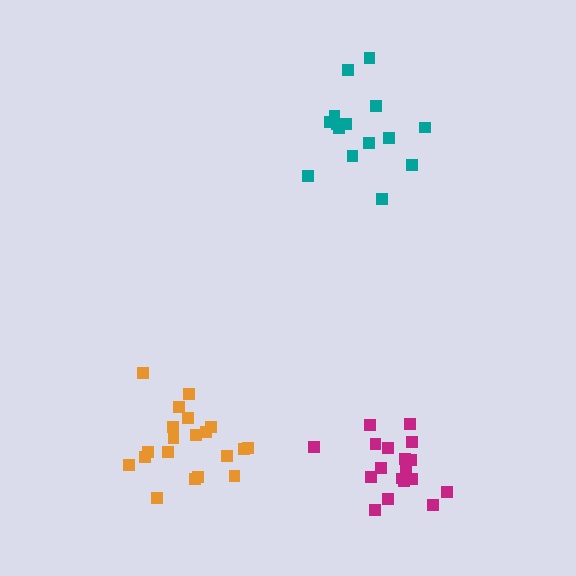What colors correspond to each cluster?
The clusters are colored: orange, teal, magenta.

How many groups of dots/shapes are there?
There are 3 groups.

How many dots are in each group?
Group 1: 20 dots, Group 2: 15 dots, Group 3: 18 dots (53 total).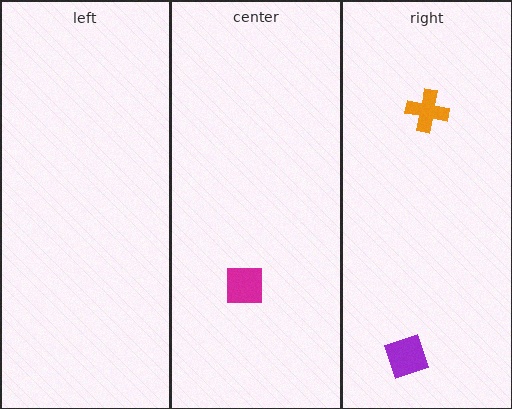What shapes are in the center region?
The magenta square.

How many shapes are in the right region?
2.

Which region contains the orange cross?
The right region.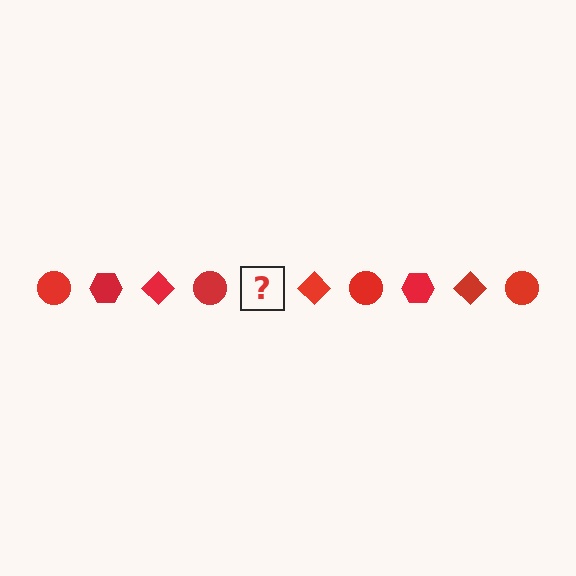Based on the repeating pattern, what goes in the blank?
The blank should be a red hexagon.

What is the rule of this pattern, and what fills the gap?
The rule is that the pattern cycles through circle, hexagon, diamond shapes in red. The gap should be filled with a red hexagon.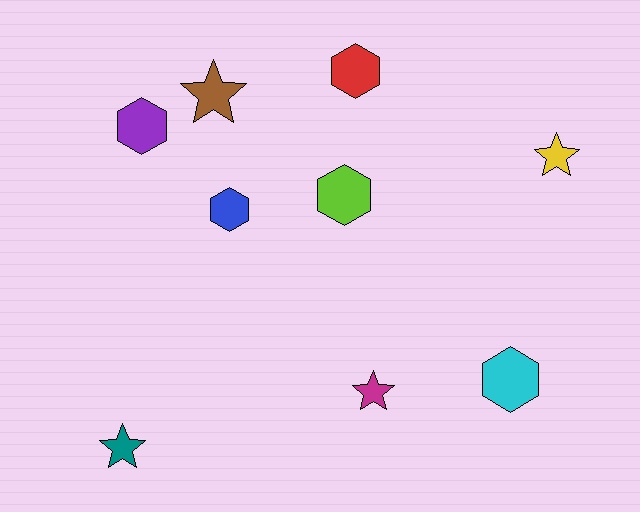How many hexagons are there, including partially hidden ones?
There are 5 hexagons.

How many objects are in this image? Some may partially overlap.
There are 9 objects.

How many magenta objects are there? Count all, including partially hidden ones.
There is 1 magenta object.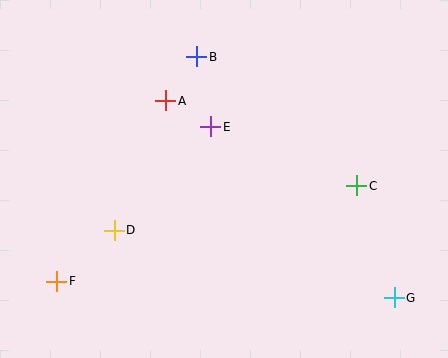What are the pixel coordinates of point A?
Point A is at (166, 101).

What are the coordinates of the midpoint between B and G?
The midpoint between B and G is at (295, 177).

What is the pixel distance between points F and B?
The distance between F and B is 264 pixels.